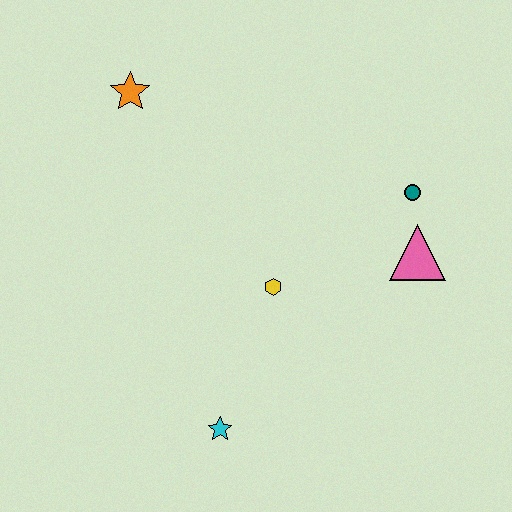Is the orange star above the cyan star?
Yes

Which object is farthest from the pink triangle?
The orange star is farthest from the pink triangle.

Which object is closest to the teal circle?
The pink triangle is closest to the teal circle.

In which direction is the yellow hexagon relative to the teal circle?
The yellow hexagon is to the left of the teal circle.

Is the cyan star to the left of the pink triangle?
Yes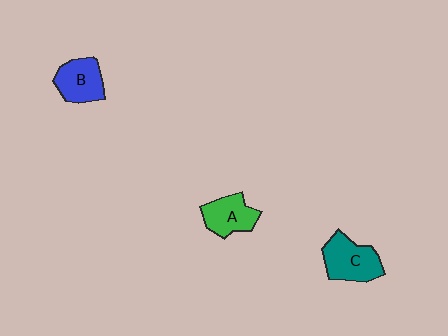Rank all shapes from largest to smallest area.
From largest to smallest: C (teal), B (blue), A (green).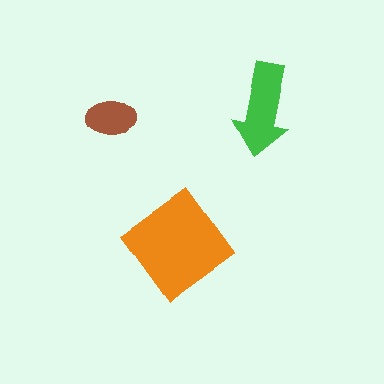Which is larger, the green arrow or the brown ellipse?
The green arrow.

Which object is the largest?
The orange diamond.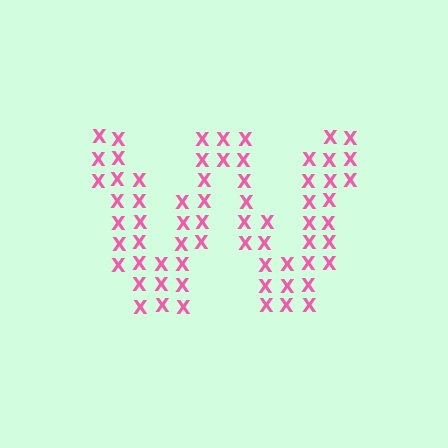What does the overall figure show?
The overall figure shows the letter W.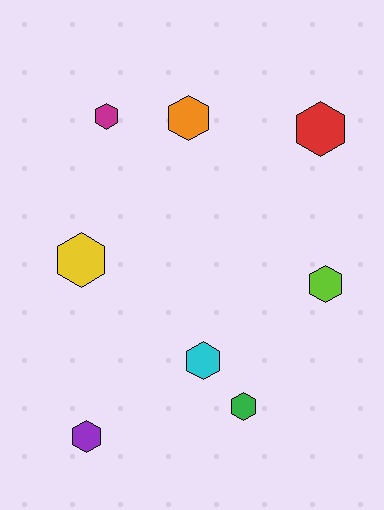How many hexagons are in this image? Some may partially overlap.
There are 8 hexagons.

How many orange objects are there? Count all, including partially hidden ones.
There is 1 orange object.